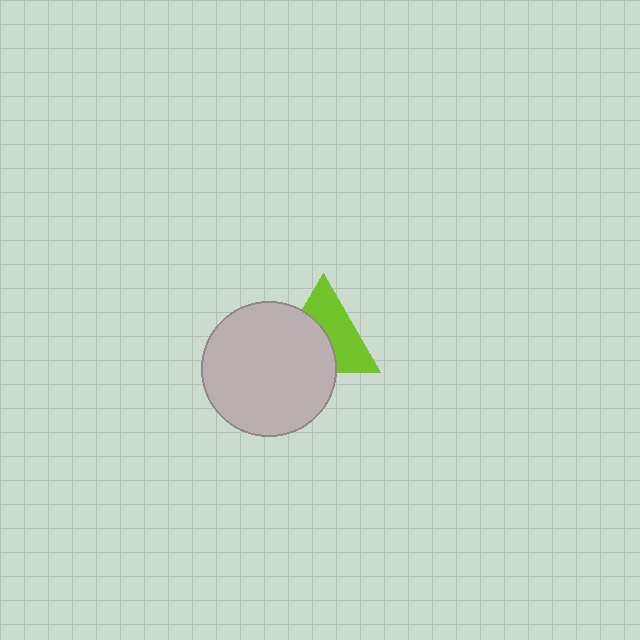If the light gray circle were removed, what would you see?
You would see the complete lime triangle.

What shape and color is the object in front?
The object in front is a light gray circle.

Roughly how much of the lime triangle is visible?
About half of it is visible (roughly 52%).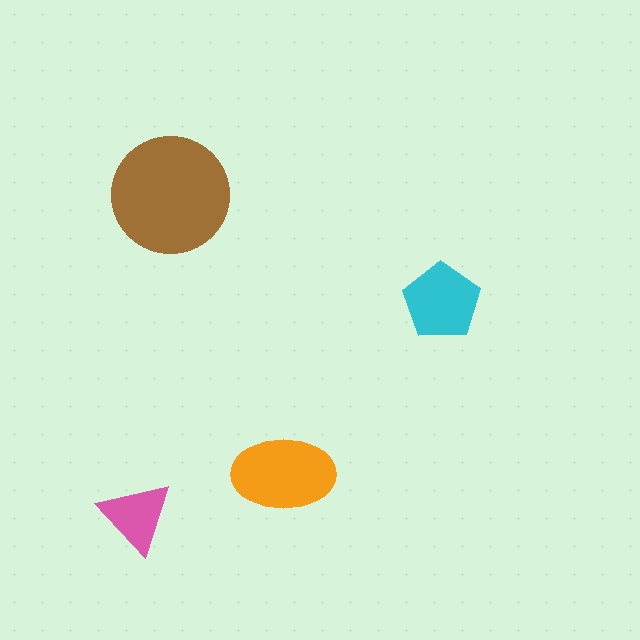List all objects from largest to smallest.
The brown circle, the orange ellipse, the cyan pentagon, the pink triangle.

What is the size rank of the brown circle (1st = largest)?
1st.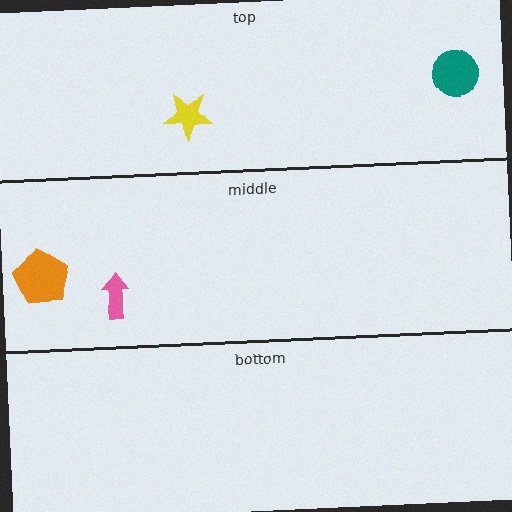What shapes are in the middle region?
The orange pentagon, the pink arrow.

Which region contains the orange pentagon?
The middle region.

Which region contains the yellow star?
The top region.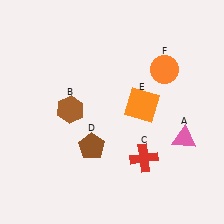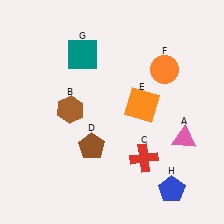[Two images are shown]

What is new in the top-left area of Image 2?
A teal square (G) was added in the top-left area of Image 2.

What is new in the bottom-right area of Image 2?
A blue pentagon (H) was added in the bottom-right area of Image 2.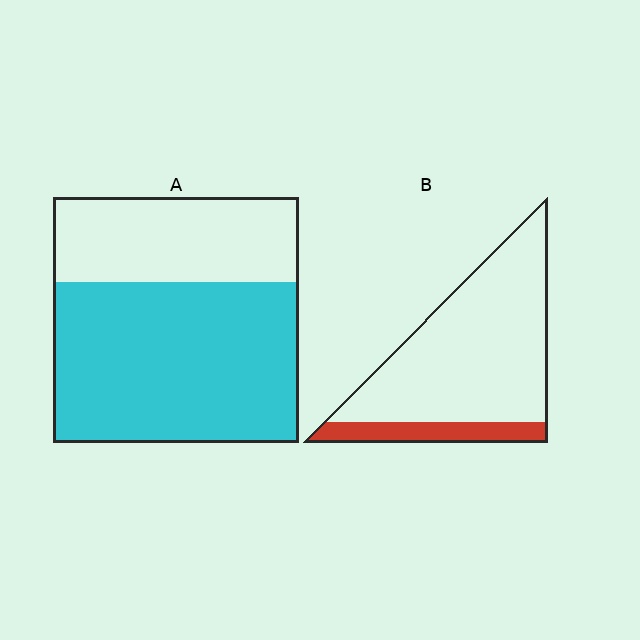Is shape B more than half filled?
No.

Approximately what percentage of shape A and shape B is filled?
A is approximately 65% and B is approximately 15%.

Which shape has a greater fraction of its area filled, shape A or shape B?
Shape A.